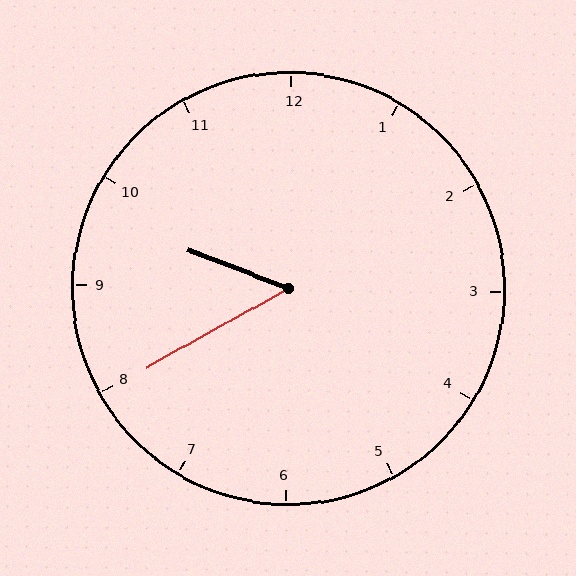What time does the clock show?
9:40.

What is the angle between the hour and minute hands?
Approximately 50 degrees.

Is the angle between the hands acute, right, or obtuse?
It is acute.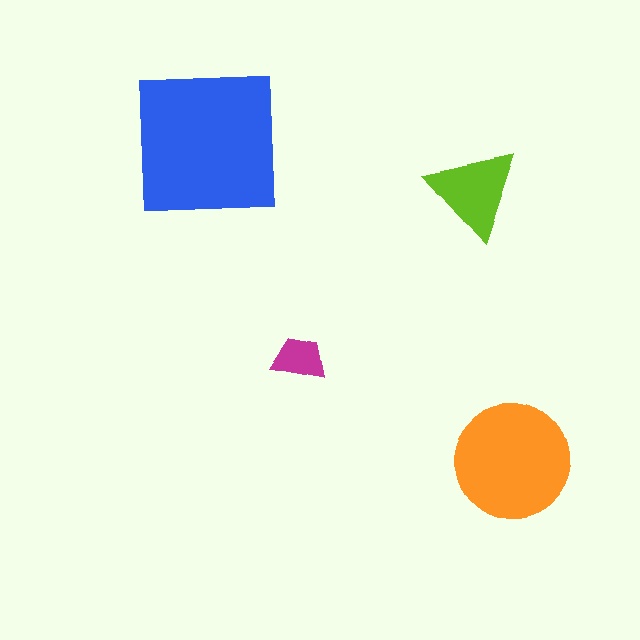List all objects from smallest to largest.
The magenta trapezoid, the lime triangle, the orange circle, the blue square.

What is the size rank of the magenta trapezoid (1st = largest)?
4th.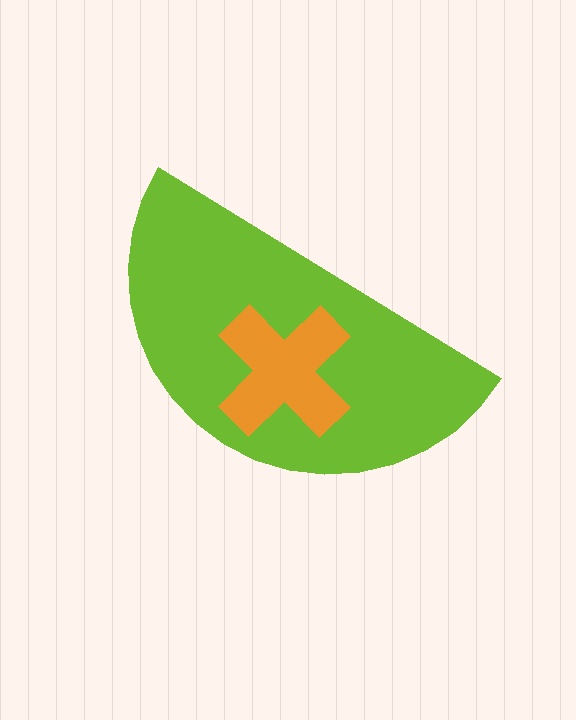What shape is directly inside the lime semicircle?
The orange cross.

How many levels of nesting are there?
2.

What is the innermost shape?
The orange cross.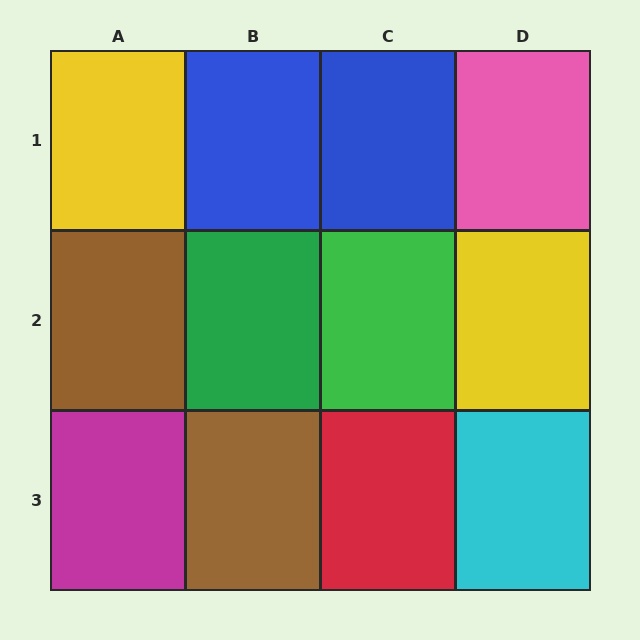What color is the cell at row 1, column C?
Blue.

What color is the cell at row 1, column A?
Yellow.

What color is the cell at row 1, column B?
Blue.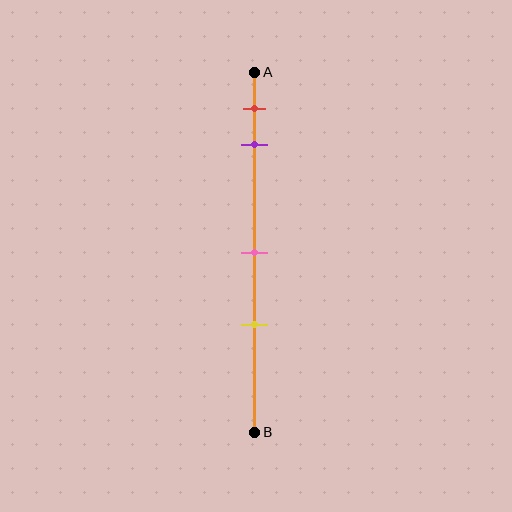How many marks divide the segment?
There are 4 marks dividing the segment.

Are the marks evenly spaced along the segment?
No, the marks are not evenly spaced.